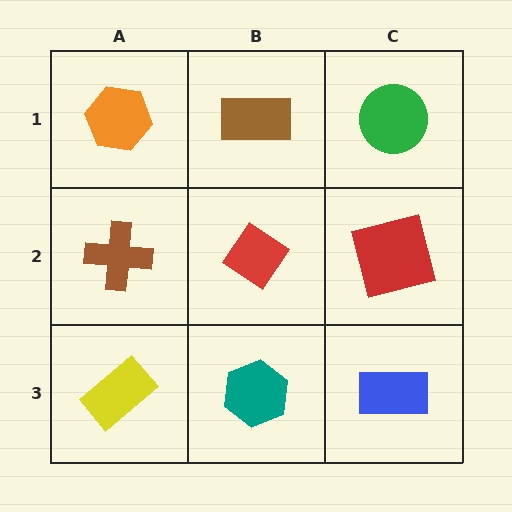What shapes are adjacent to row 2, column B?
A brown rectangle (row 1, column B), a teal hexagon (row 3, column B), a brown cross (row 2, column A), a red square (row 2, column C).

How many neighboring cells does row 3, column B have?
3.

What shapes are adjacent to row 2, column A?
An orange hexagon (row 1, column A), a yellow rectangle (row 3, column A), a red diamond (row 2, column B).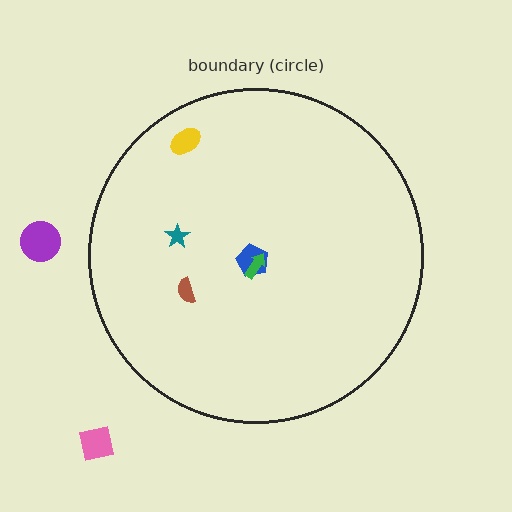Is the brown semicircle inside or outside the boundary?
Inside.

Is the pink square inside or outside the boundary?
Outside.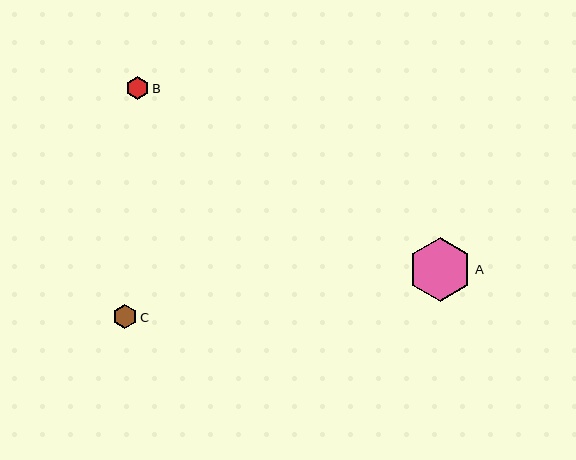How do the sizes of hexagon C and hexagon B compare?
Hexagon C and hexagon B are approximately the same size.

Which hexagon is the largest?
Hexagon A is the largest with a size of approximately 64 pixels.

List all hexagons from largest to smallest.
From largest to smallest: A, C, B.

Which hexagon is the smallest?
Hexagon B is the smallest with a size of approximately 23 pixels.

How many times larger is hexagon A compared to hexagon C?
Hexagon A is approximately 2.7 times the size of hexagon C.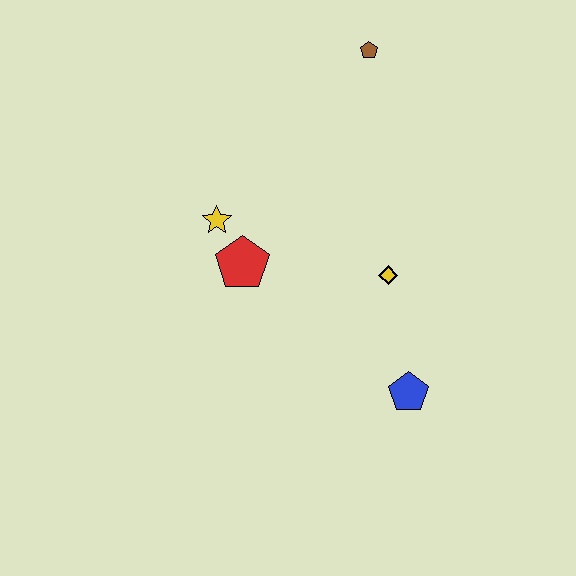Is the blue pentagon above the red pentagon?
No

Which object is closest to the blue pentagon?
The yellow diamond is closest to the blue pentagon.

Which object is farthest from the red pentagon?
The brown pentagon is farthest from the red pentagon.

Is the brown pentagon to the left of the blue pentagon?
Yes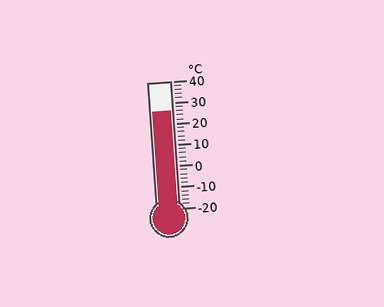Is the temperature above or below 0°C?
The temperature is above 0°C.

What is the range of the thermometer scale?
The thermometer scale ranges from -20°C to 40°C.